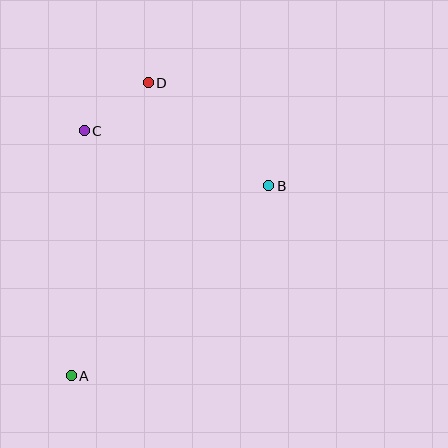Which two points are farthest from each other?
Points A and D are farthest from each other.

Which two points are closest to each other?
Points C and D are closest to each other.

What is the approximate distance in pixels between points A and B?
The distance between A and B is approximately 274 pixels.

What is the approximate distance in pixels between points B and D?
The distance between B and D is approximately 158 pixels.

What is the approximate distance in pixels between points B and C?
The distance between B and C is approximately 192 pixels.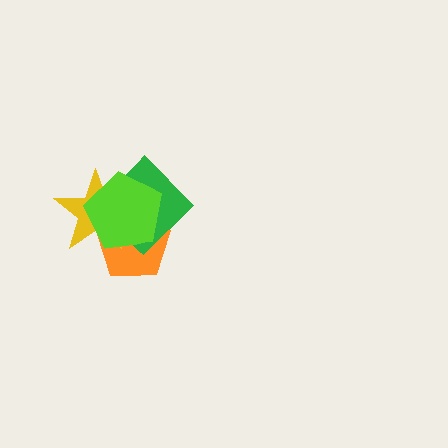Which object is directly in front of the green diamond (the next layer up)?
The yellow star is directly in front of the green diamond.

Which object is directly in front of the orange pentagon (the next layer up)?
The green diamond is directly in front of the orange pentagon.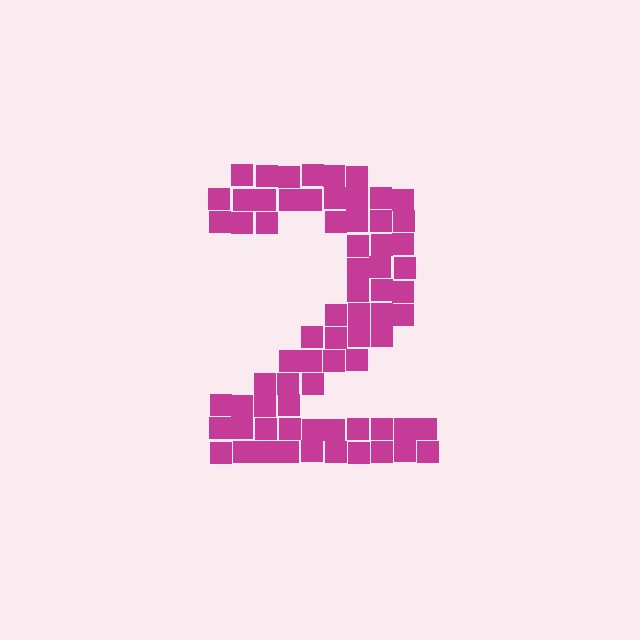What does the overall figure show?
The overall figure shows the digit 2.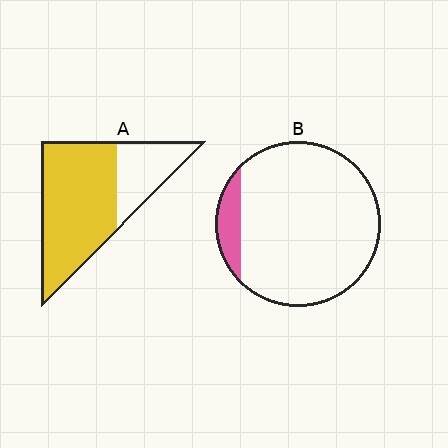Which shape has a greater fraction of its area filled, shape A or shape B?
Shape A.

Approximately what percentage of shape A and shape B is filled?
A is approximately 70% and B is approximately 10%.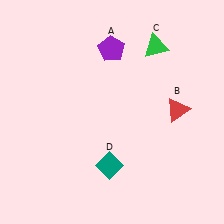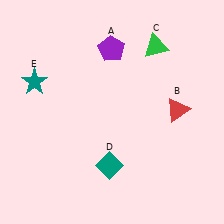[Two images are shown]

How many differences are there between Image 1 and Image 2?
There is 1 difference between the two images.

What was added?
A teal star (E) was added in Image 2.